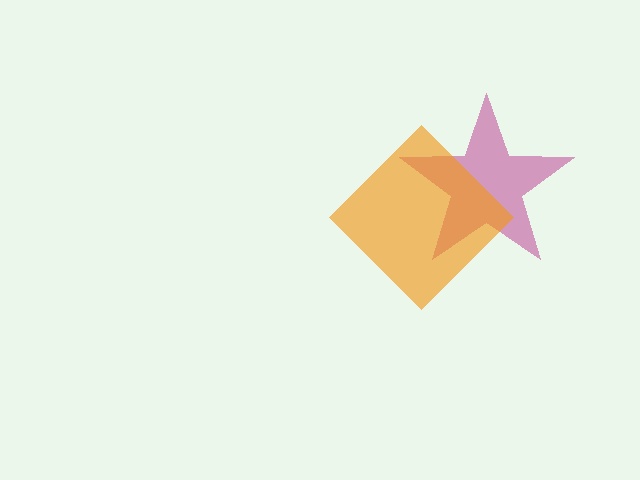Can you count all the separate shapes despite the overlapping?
Yes, there are 2 separate shapes.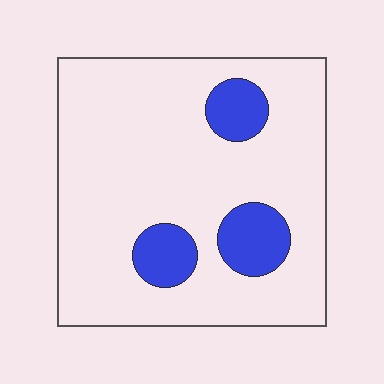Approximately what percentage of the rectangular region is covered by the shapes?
Approximately 15%.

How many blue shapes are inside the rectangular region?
3.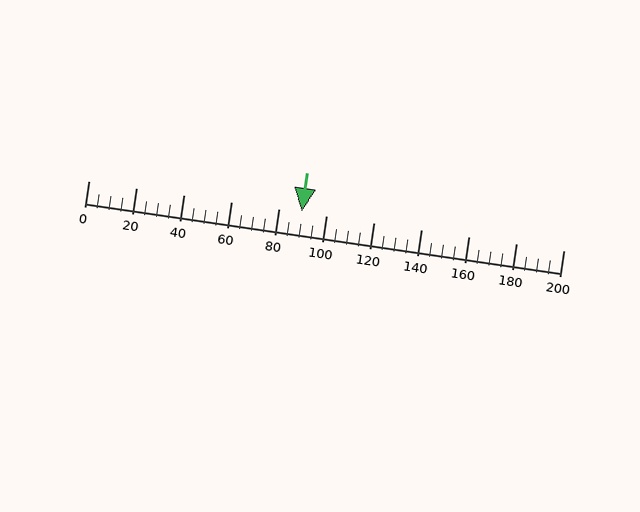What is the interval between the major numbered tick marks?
The major tick marks are spaced 20 units apart.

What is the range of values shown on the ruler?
The ruler shows values from 0 to 200.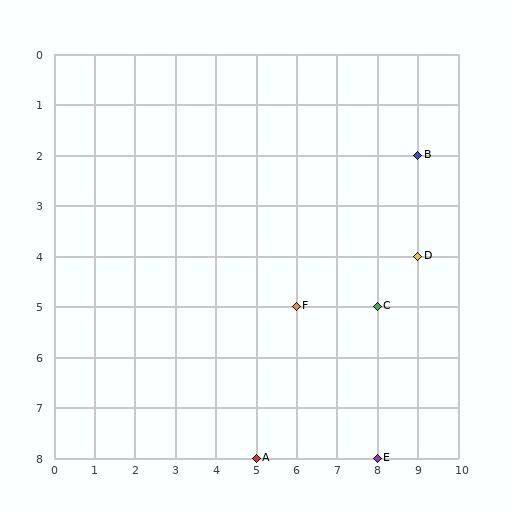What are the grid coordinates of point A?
Point A is at grid coordinates (5, 8).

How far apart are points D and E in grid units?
Points D and E are 1 column and 4 rows apart (about 4.1 grid units diagonally).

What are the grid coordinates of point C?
Point C is at grid coordinates (8, 5).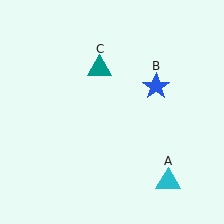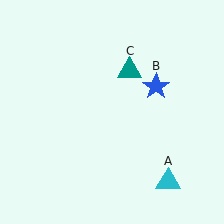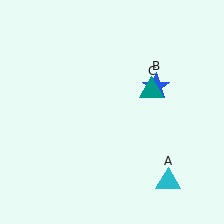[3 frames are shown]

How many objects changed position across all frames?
1 object changed position: teal triangle (object C).